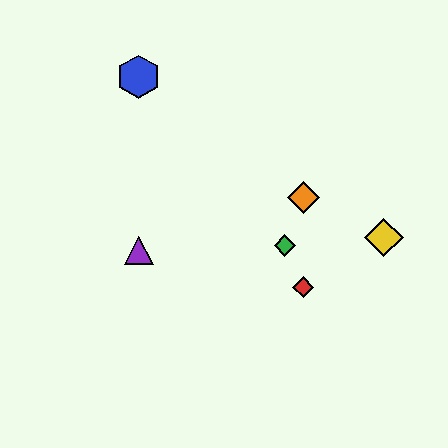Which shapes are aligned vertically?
The blue hexagon, the purple triangle are aligned vertically.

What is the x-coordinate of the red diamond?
The red diamond is at x≈303.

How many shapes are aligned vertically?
2 shapes (the blue hexagon, the purple triangle) are aligned vertically.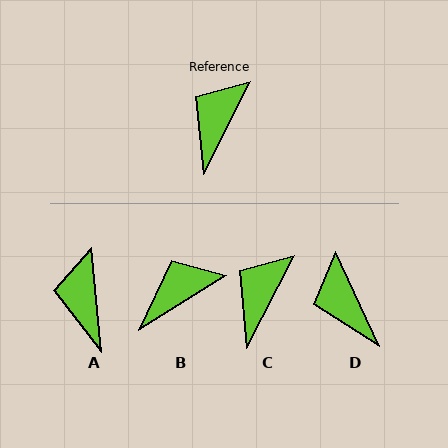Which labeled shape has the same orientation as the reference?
C.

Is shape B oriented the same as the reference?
No, it is off by about 31 degrees.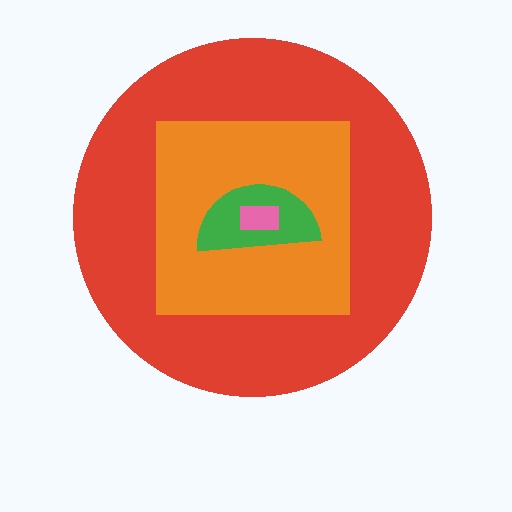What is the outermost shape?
The red circle.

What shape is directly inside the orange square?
The green semicircle.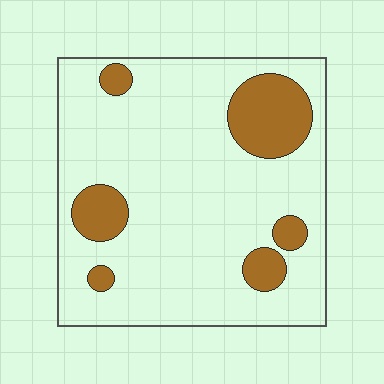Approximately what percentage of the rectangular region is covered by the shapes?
Approximately 15%.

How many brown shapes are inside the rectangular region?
6.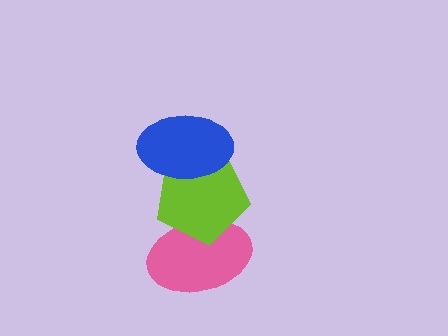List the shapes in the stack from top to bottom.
From top to bottom: the blue ellipse, the lime pentagon, the pink ellipse.